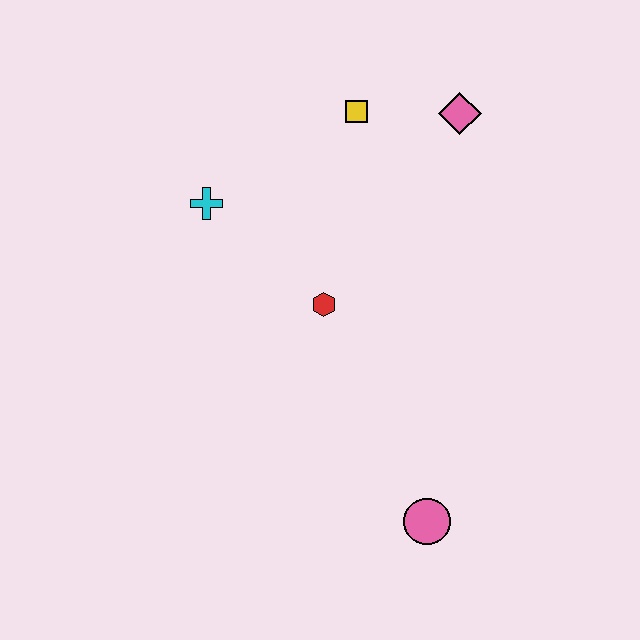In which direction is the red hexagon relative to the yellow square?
The red hexagon is below the yellow square.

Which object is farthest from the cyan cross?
The pink circle is farthest from the cyan cross.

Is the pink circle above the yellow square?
No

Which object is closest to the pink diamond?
The yellow square is closest to the pink diamond.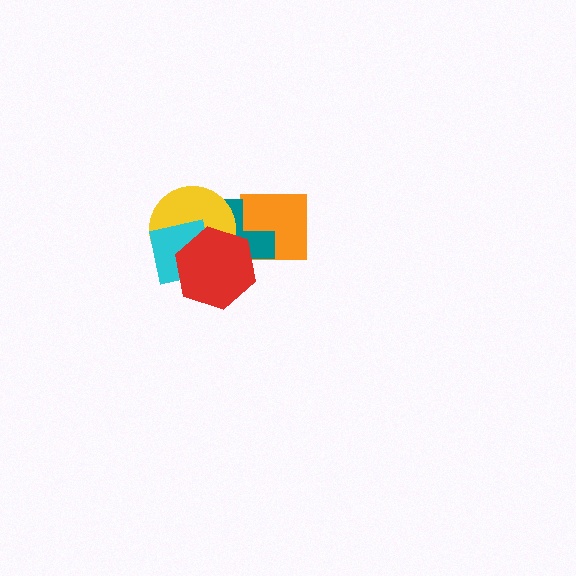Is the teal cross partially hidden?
Yes, it is partially covered by another shape.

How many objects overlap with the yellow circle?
3 objects overlap with the yellow circle.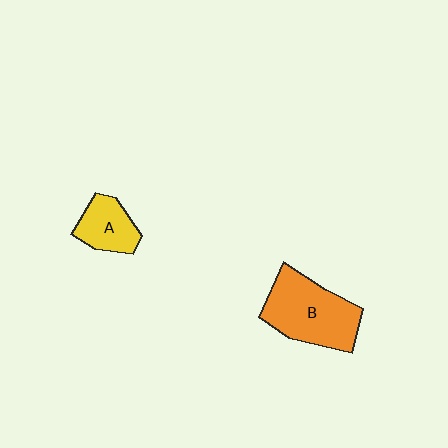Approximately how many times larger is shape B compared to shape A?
Approximately 2.0 times.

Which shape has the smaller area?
Shape A (yellow).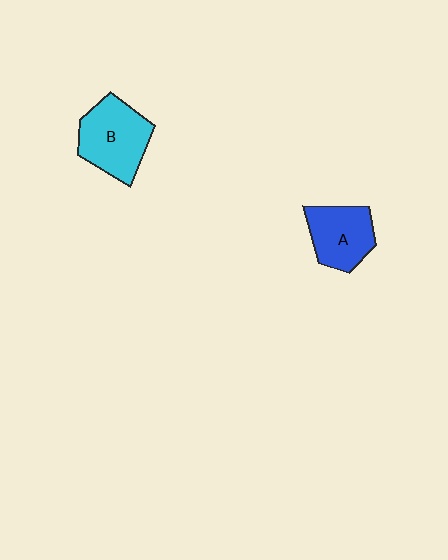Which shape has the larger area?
Shape B (cyan).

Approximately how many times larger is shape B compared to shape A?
Approximately 1.2 times.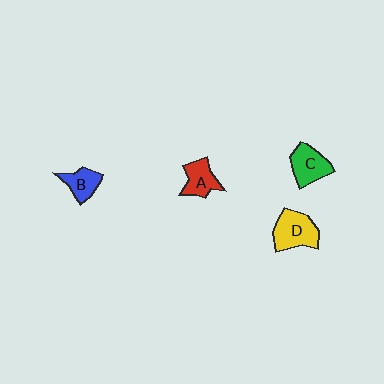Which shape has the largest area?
Shape D (yellow).